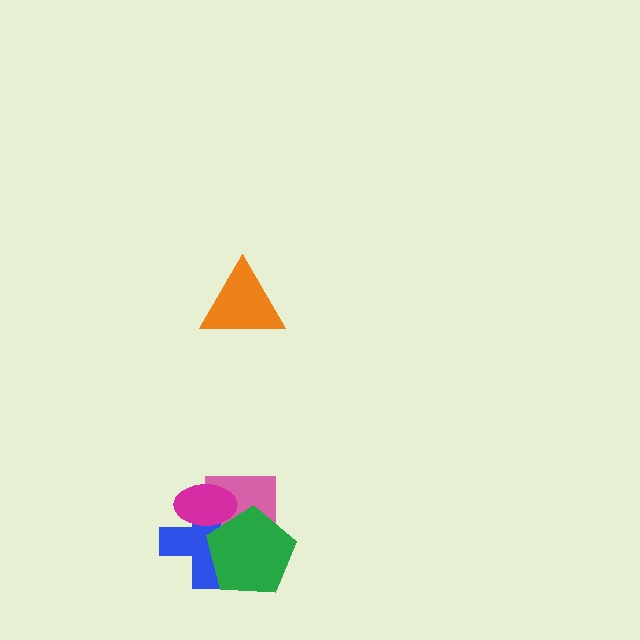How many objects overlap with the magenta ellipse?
3 objects overlap with the magenta ellipse.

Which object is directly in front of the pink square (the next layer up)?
The blue cross is directly in front of the pink square.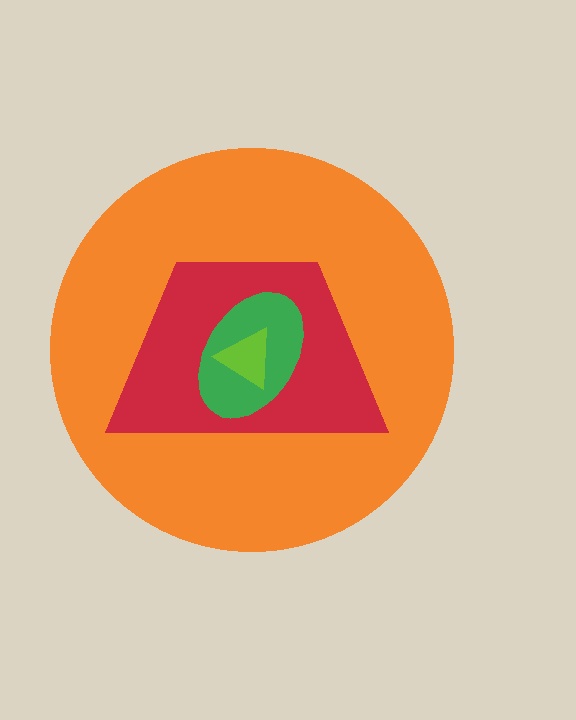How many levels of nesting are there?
4.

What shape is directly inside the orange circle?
The red trapezoid.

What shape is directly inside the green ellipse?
The lime triangle.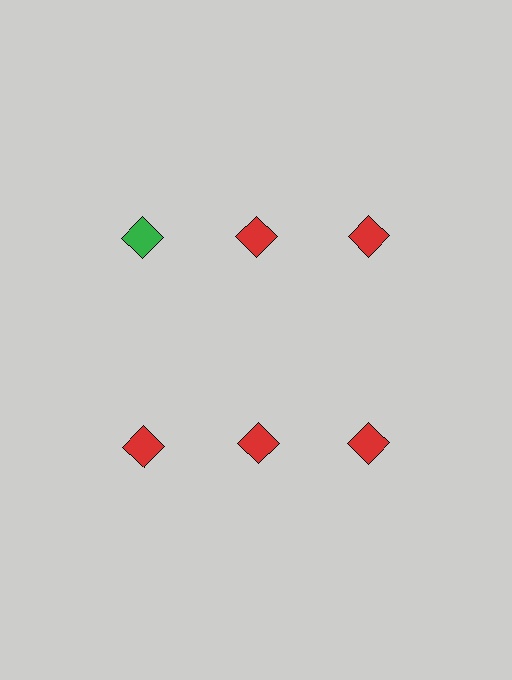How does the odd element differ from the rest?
It has a different color: green instead of red.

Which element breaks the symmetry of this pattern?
The green diamond in the top row, leftmost column breaks the symmetry. All other shapes are red diamonds.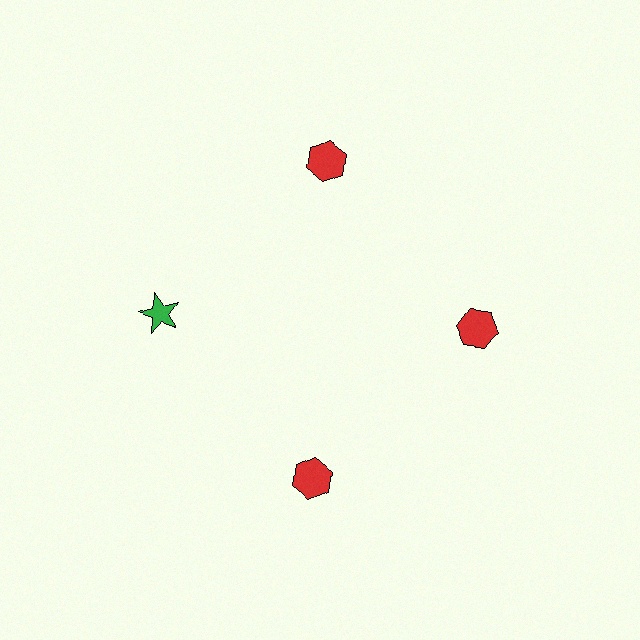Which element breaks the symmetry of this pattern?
The green star at roughly the 9 o'clock position breaks the symmetry. All other shapes are red hexagons.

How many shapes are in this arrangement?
There are 4 shapes arranged in a ring pattern.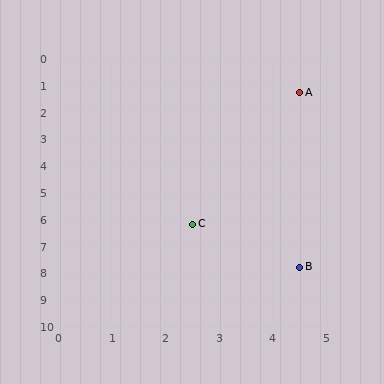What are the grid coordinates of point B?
Point B is at approximately (4.5, 7.8).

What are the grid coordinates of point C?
Point C is at approximately (2.5, 6.2).